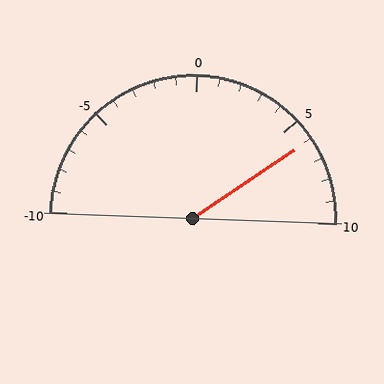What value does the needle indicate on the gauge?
The needle indicates approximately 6.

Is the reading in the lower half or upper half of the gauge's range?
The reading is in the upper half of the range (-10 to 10).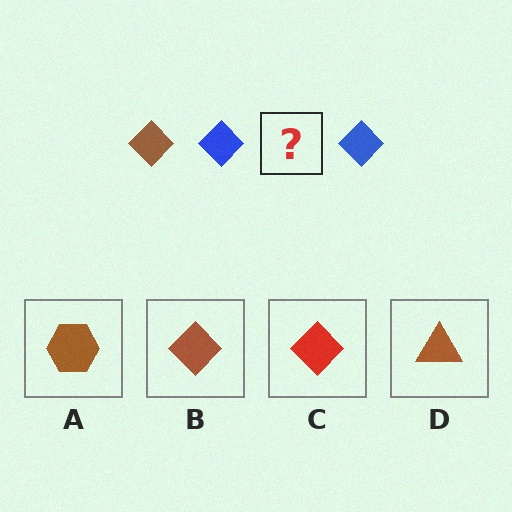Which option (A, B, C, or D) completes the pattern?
B.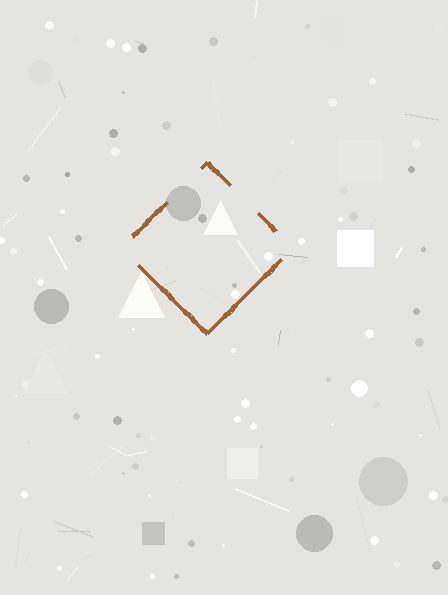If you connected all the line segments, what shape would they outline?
They would outline a diamond.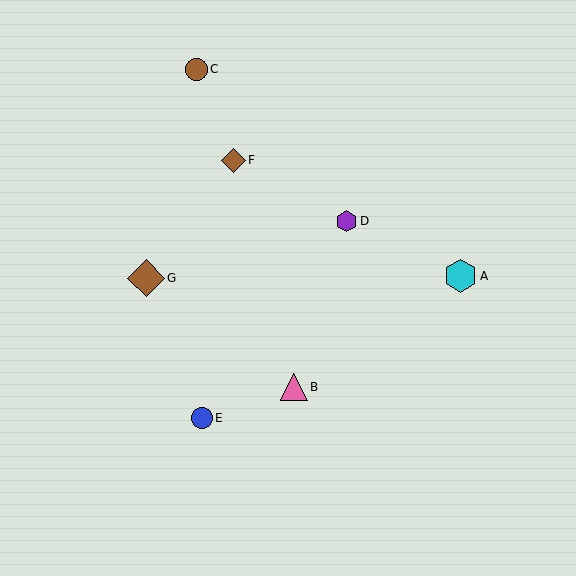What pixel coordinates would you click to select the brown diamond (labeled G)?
Click at (146, 278) to select the brown diamond G.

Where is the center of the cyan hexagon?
The center of the cyan hexagon is at (460, 276).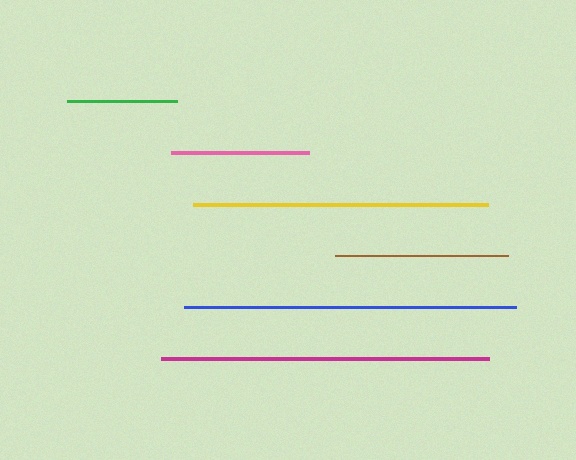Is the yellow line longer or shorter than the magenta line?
The magenta line is longer than the yellow line.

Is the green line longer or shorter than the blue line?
The blue line is longer than the green line.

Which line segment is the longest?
The blue line is the longest at approximately 332 pixels.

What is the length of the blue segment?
The blue segment is approximately 332 pixels long.